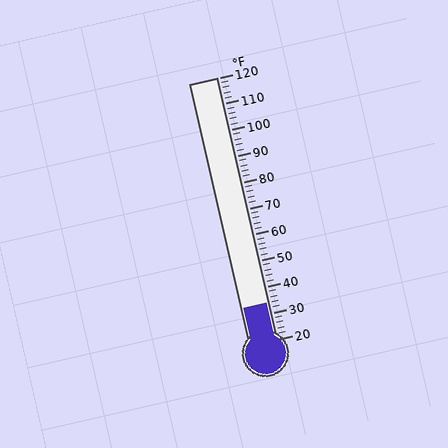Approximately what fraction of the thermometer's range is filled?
The thermometer is filled to approximately 15% of its range.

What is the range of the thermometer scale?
The thermometer scale ranges from 20°F to 120°F.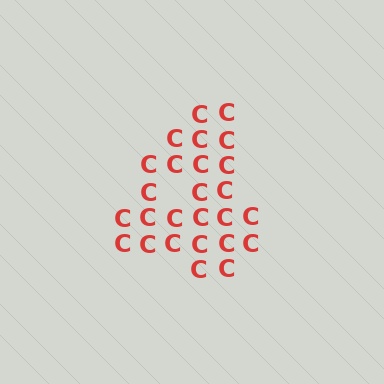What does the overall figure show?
The overall figure shows the digit 4.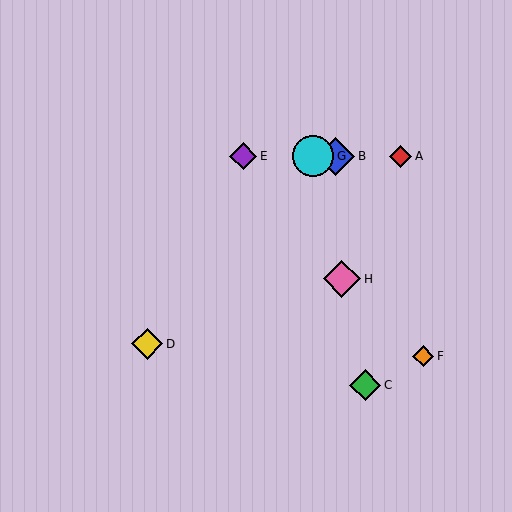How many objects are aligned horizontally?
4 objects (A, B, E, G) are aligned horizontally.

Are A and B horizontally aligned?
Yes, both are at y≈156.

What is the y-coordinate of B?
Object B is at y≈156.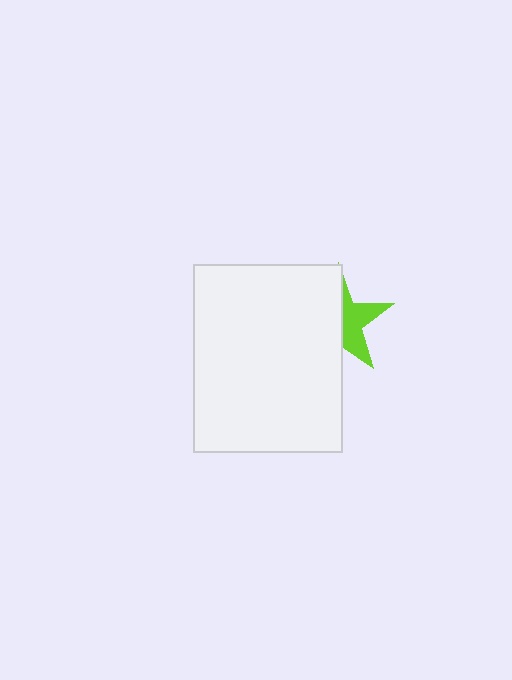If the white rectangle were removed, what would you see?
You would see the complete lime star.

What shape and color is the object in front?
The object in front is a white rectangle.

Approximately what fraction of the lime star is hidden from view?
Roughly 59% of the lime star is hidden behind the white rectangle.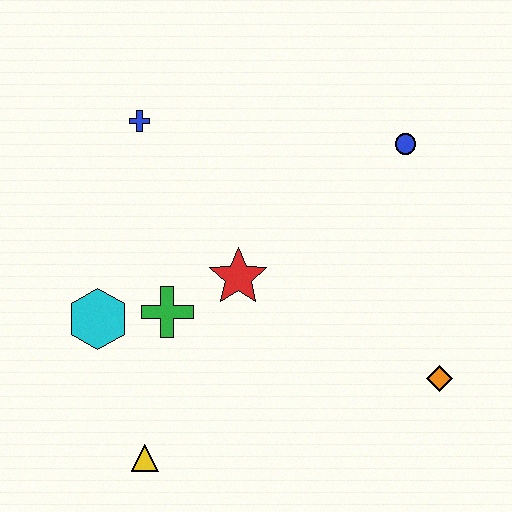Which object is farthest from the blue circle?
The yellow triangle is farthest from the blue circle.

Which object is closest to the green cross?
The cyan hexagon is closest to the green cross.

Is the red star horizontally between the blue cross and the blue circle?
Yes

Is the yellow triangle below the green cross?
Yes